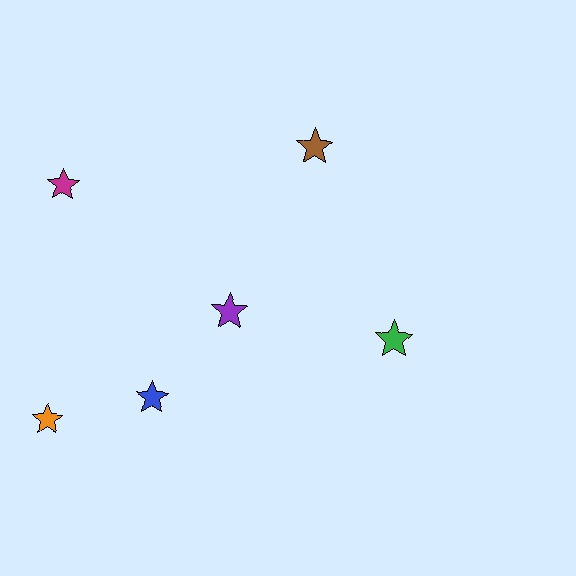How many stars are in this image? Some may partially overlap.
There are 6 stars.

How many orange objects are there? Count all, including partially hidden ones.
There is 1 orange object.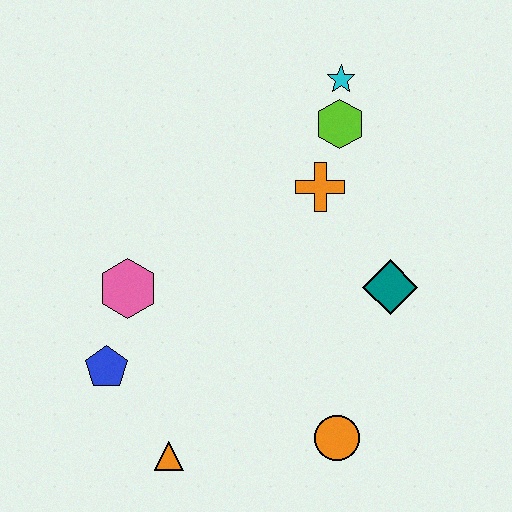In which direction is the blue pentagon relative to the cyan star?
The blue pentagon is below the cyan star.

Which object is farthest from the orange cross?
The orange triangle is farthest from the orange cross.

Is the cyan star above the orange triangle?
Yes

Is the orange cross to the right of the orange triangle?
Yes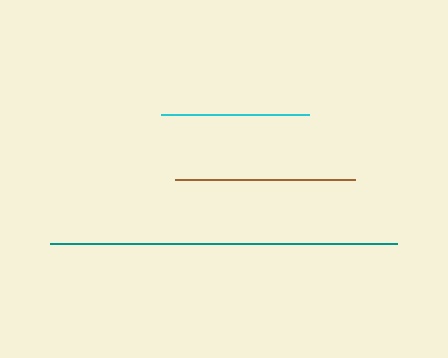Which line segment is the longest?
The teal line is the longest at approximately 348 pixels.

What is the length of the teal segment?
The teal segment is approximately 348 pixels long.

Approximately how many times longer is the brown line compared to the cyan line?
The brown line is approximately 1.2 times the length of the cyan line.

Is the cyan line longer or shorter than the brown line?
The brown line is longer than the cyan line.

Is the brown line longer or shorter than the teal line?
The teal line is longer than the brown line.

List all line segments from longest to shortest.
From longest to shortest: teal, brown, cyan.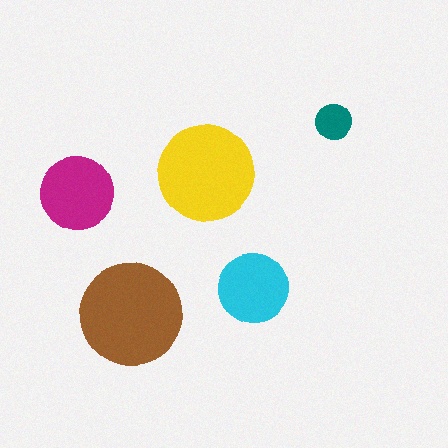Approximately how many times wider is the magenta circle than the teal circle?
About 2 times wider.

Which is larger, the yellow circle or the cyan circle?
The yellow one.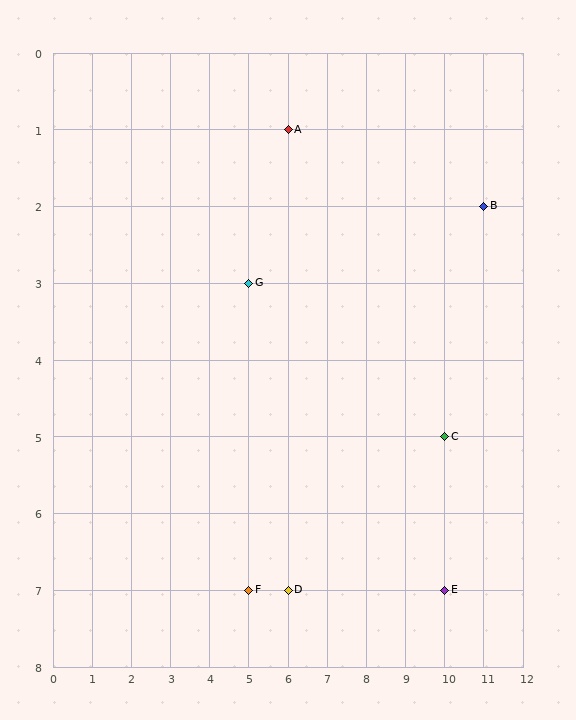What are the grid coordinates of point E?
Point E is at grid coordinates (10, 7).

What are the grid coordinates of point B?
Point B is at grid coordinates (11, 2).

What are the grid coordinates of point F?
Point F is at grid coordinates (5, 7).